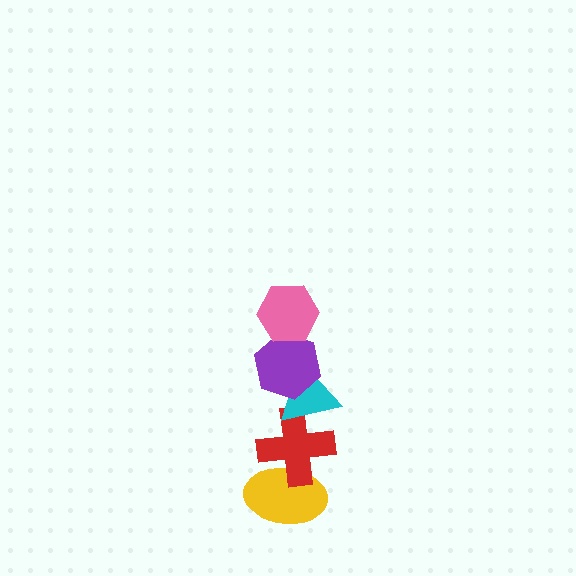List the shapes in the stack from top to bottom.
From top to bottom: the pink hexagon, the purple hexagon, the cyan triangle, the red cross, the yellow ellipse.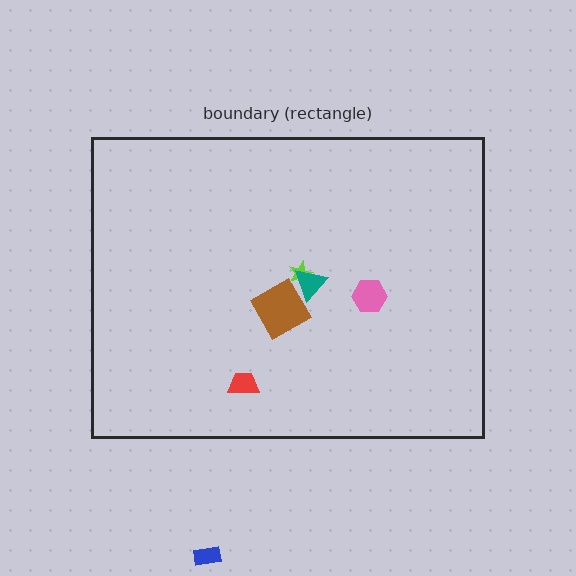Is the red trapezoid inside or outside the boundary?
Inside.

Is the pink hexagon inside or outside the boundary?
Inside.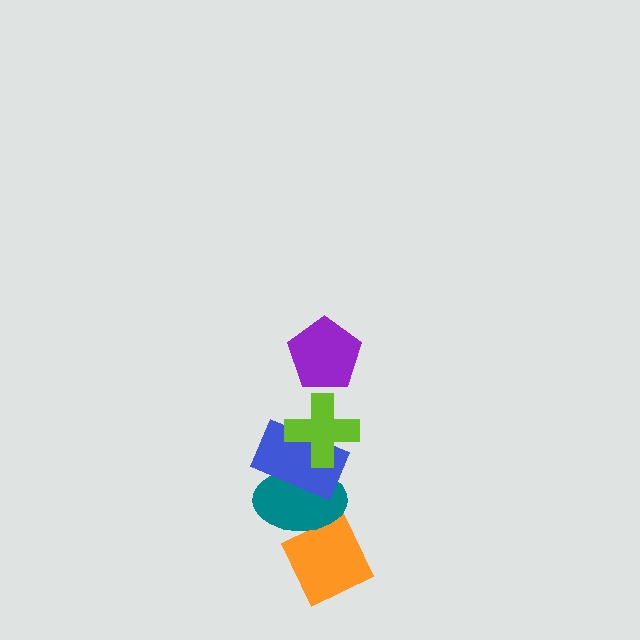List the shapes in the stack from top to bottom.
From top to bottom: the purple pentagon, the lime cross, the blue rectangle, the teal ellipse, the orange diamond.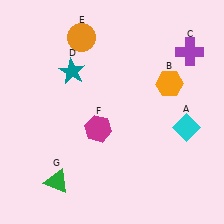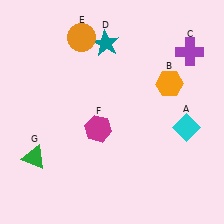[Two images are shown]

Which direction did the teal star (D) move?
The teal star (D) moved right.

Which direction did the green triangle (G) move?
The green triangle (G) moved up.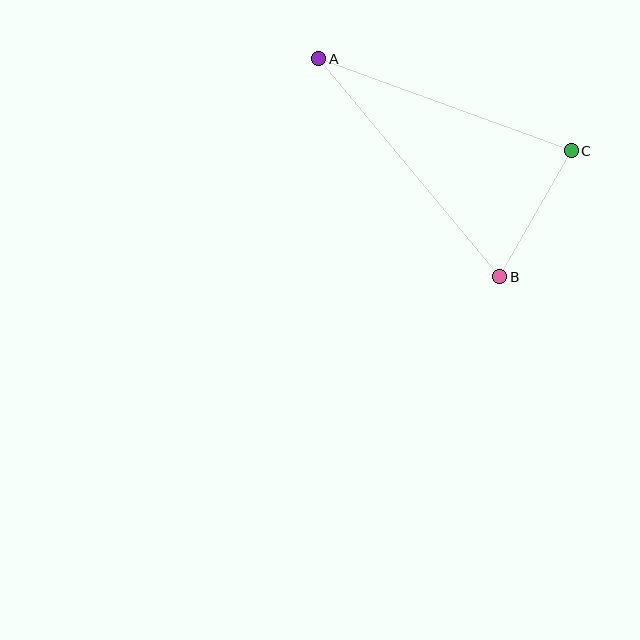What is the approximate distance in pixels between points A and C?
The distance between A and C is approximately 269 pixels.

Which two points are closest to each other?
Points B and C are closest to each other.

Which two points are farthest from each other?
Points A and B are farthest from each other.